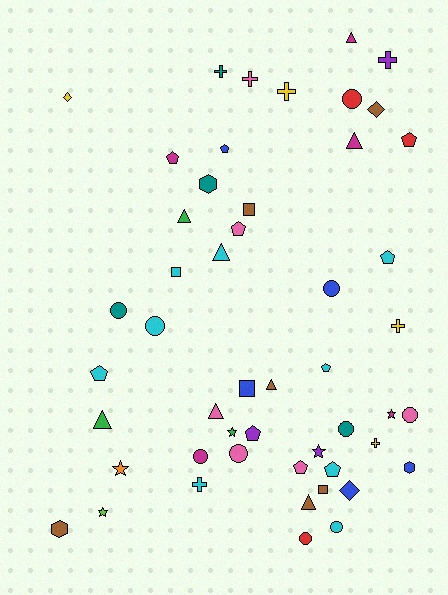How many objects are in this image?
There are 50 objects.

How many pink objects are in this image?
There are 6 pink objects.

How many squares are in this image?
There are 4 squares.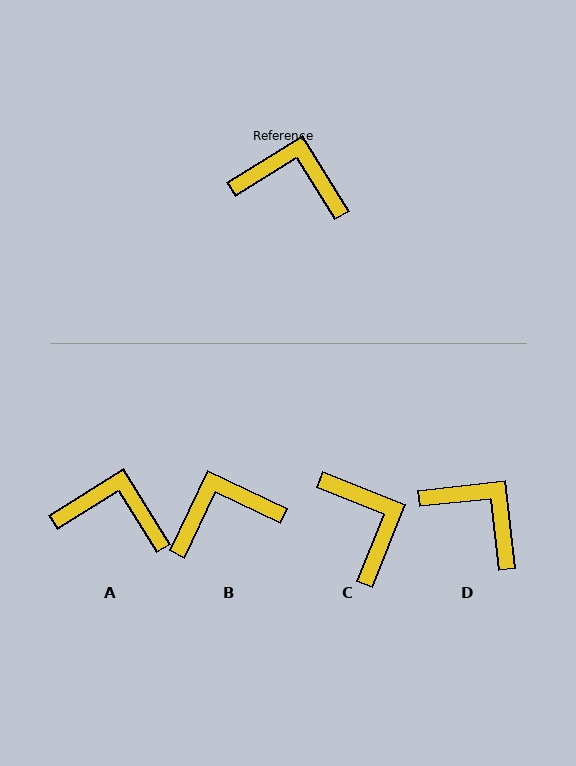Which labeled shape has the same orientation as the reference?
A.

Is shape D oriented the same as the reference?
No, it is off by about 25 degrees.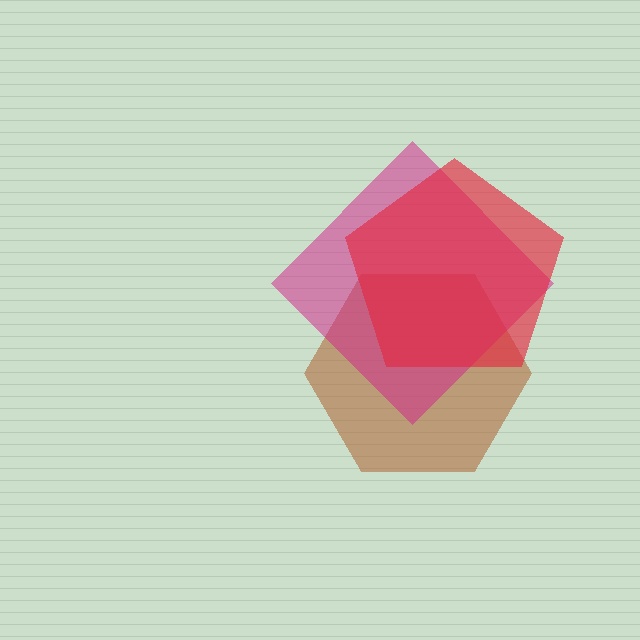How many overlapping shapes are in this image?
There are 3 overlapping shapes in the image.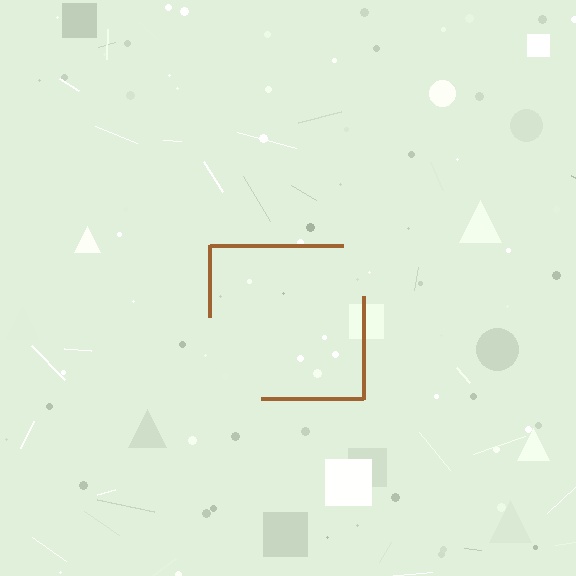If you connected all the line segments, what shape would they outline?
They would outline a square.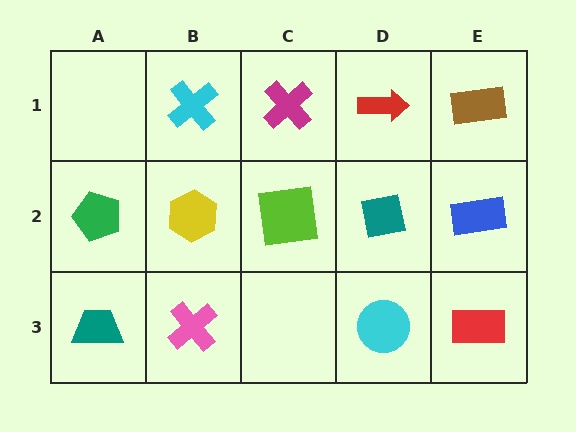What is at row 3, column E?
A red rectangle.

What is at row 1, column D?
A red arrow.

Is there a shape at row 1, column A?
No, that cell is empty.